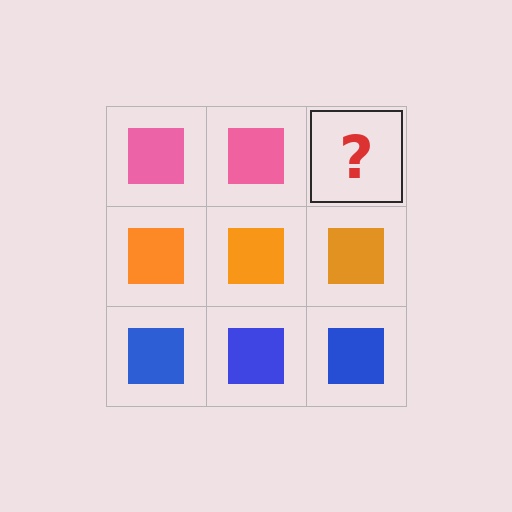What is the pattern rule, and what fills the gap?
The rule is that each row has a consistent color. The gap should be filled with a pink square.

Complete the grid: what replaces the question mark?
The question mark should be replaced with a pink square.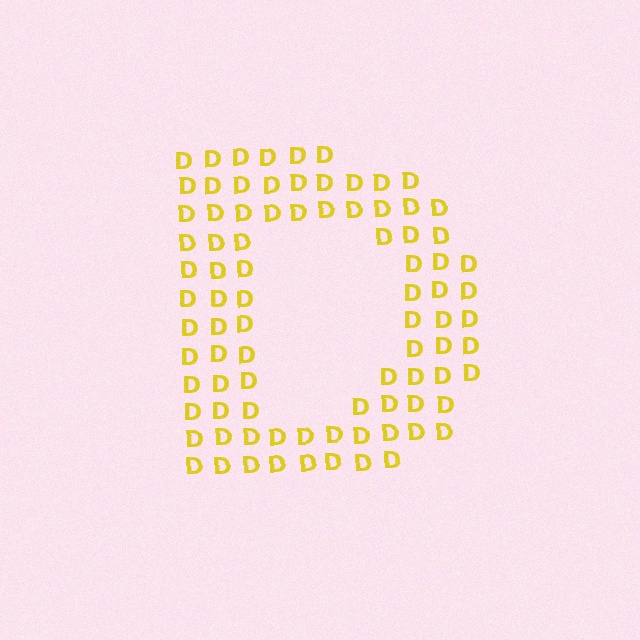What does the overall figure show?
The overall figure shows the letter D.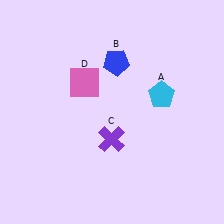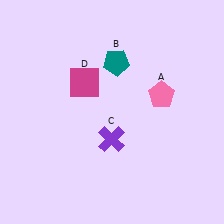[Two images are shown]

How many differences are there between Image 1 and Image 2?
There are 3 differences between the two images.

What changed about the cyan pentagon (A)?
In Image 1, A is cyan. In Image 2, it changed to pink.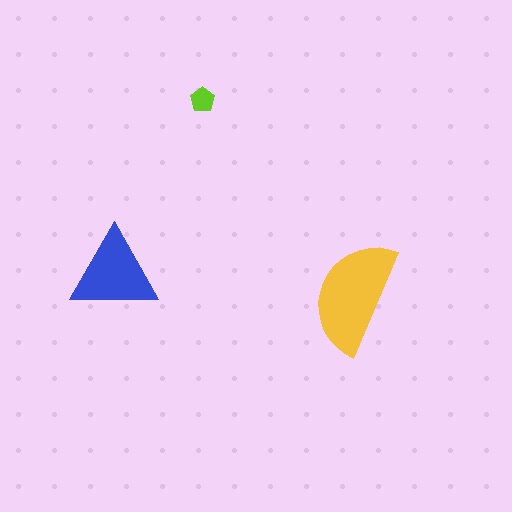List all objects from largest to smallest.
The yellow semicircle, the blue triangle, the lime pentagon.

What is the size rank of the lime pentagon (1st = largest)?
3rd.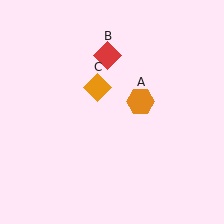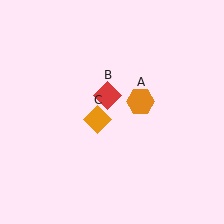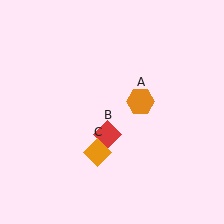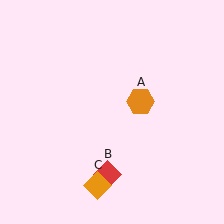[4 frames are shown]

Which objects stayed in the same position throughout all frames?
Orange hexagon (object A) remained stationary.